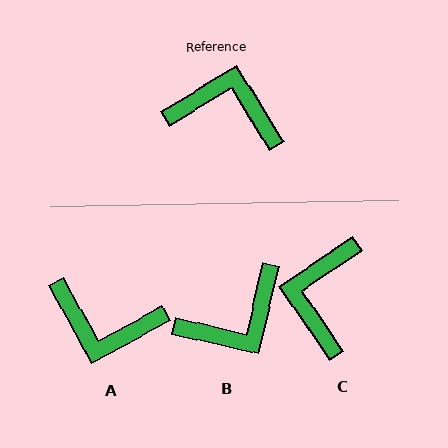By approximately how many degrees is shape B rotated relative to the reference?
Approximately 134 degrees clockwise.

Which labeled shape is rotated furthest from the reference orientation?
A, about 177 degrees away.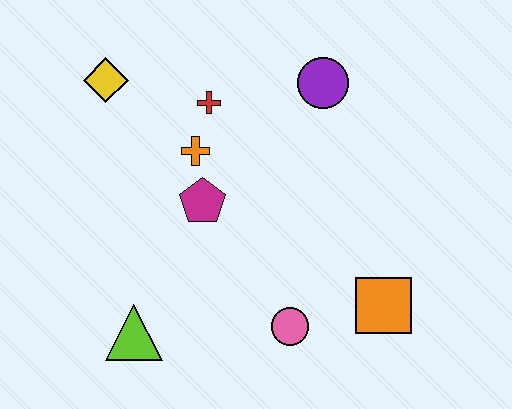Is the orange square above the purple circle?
No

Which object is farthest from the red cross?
The orange square is farthest from the red cross.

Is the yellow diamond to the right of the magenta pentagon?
No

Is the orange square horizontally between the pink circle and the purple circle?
No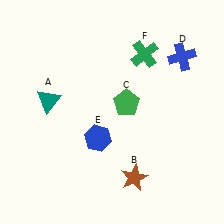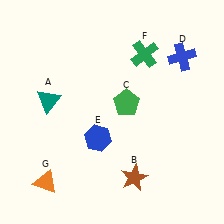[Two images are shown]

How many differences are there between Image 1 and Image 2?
There is 1 difference between the two images.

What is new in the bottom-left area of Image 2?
An orange triangle (G) was added in the bottom-left area of Image 2.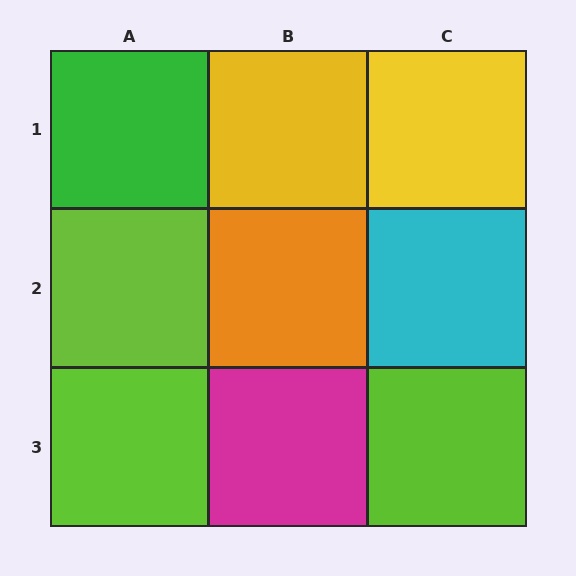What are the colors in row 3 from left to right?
Lime, magenta, lime.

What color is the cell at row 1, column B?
Yellow.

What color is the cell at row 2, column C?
Cyan.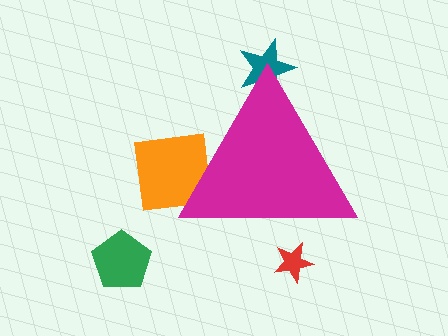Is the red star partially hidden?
Yes, the red star is partially hidden behind the magenta triangle.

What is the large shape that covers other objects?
A magenta triangle.